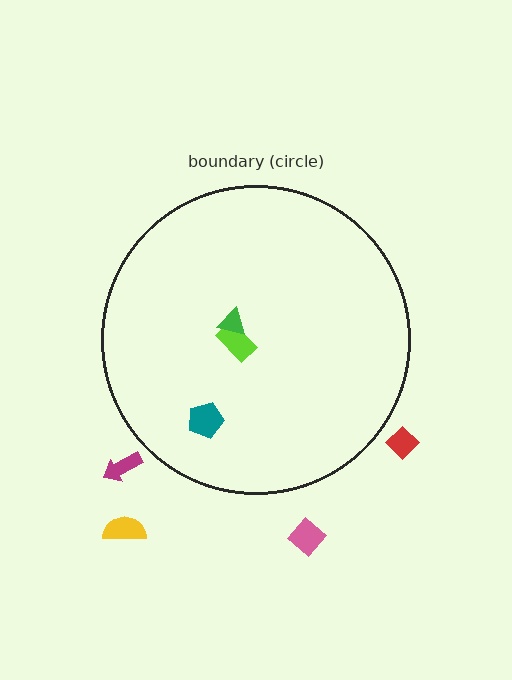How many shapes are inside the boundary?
3 inside, 4 outside.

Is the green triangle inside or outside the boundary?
Inside.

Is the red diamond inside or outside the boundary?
Outside.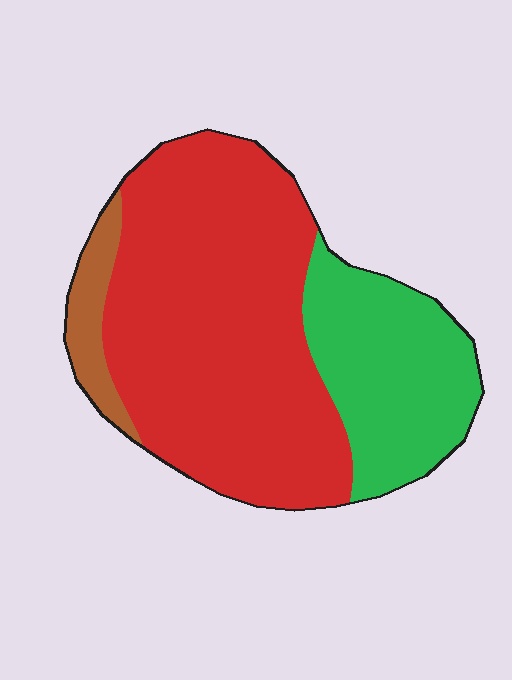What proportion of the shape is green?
Green covers around 30% of the shape.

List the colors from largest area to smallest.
From largest to smallest: red, green, brown.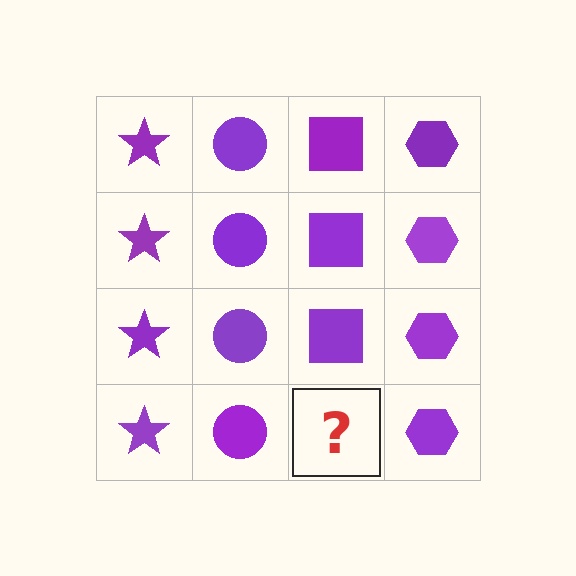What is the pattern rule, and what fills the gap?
The rule is that each column has a consistent shape. The gap should be filled with a purple square.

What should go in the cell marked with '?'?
The missing cell should contain a purple square.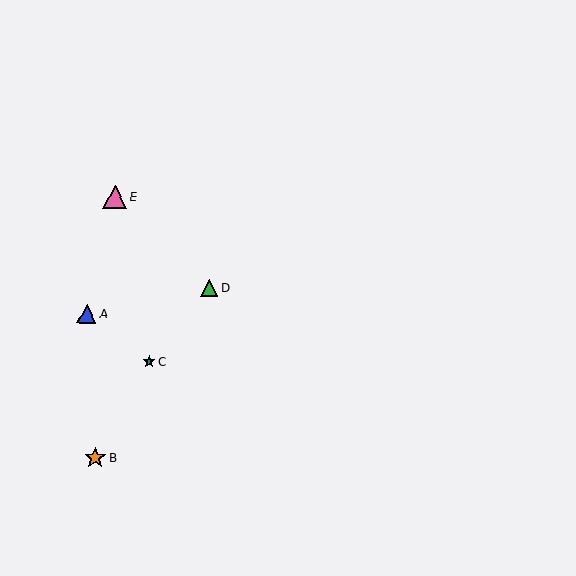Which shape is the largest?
The pink triangle (labeled E) is the largest.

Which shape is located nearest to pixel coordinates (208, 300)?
The green triangle (labeled D) at (209, 288) is nearest to that location.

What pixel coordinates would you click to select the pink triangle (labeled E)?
Click at (115, 197) to select the pink triangle E.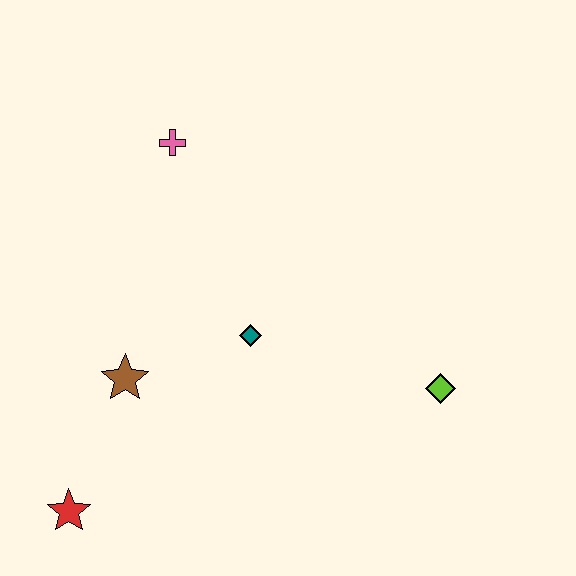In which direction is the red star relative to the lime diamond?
The red star is to the left of the lime diamond.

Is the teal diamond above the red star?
Yes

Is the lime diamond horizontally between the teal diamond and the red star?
No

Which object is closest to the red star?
The brown star is closest to the red star.